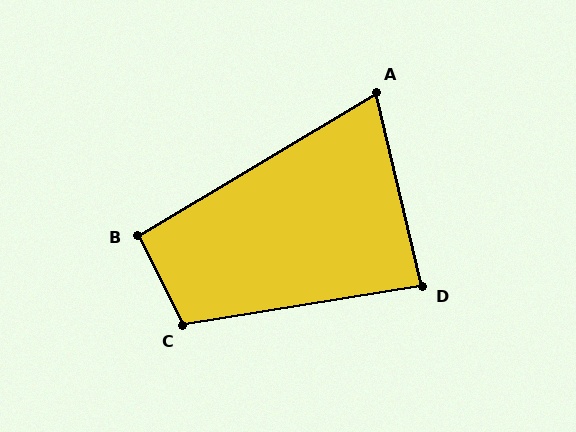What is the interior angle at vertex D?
Approximately 86 degrees (approximately right).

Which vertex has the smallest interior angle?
A, at approximately 72 degrees.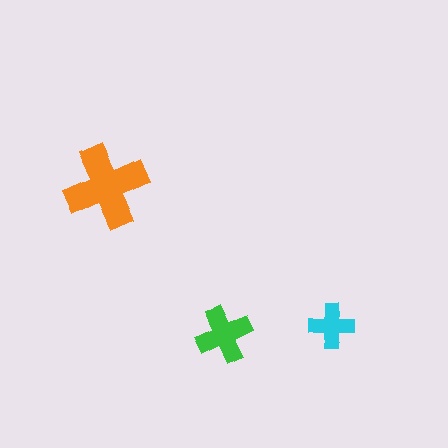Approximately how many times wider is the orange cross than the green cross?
About 1.5 times wider.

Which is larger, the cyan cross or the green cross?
The green one.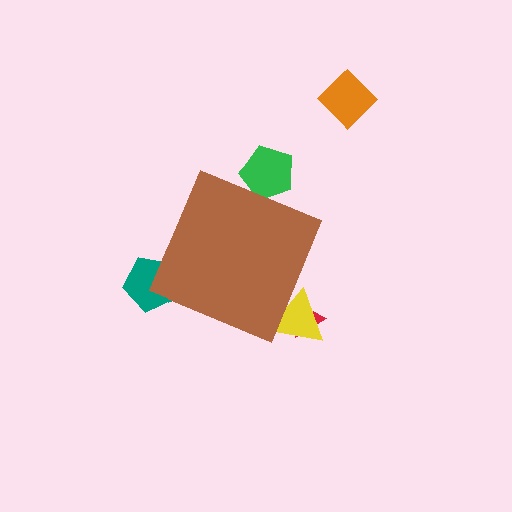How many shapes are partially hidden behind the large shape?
4 shapes are partially hidden.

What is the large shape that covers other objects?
A brown diamond.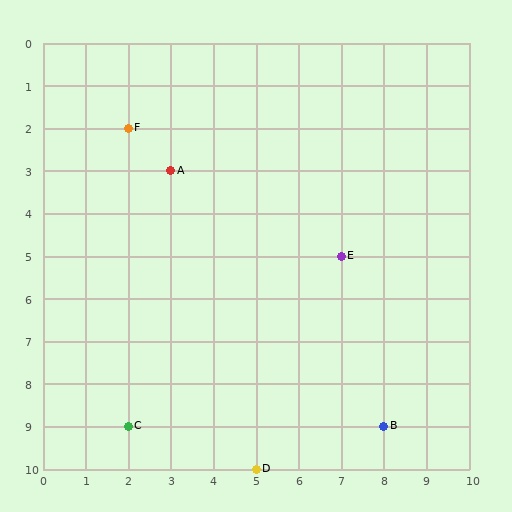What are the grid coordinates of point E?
Point E is at grid coordinates (7, 5).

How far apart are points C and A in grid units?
Points C and A are 1 column and 6 rows apart (about 6.1 grid units diagonally).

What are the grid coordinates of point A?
Point A is at grid coordinates (3, 3).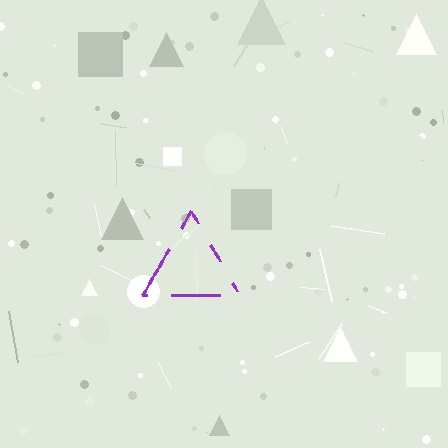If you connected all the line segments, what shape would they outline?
They would outline a triangle.